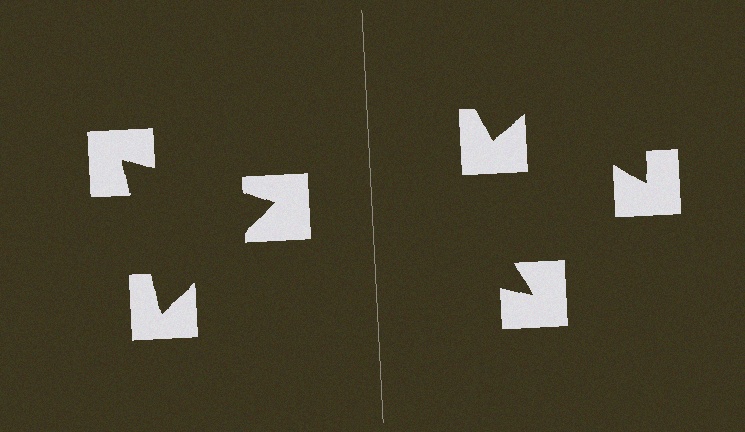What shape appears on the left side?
An illusory triangle.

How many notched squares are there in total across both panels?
6 — 3 on each side.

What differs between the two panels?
The notched squares are positioned identically on both sides; only the wedge orientations differ. On the left they align to a triangle; on the right they are misaligned.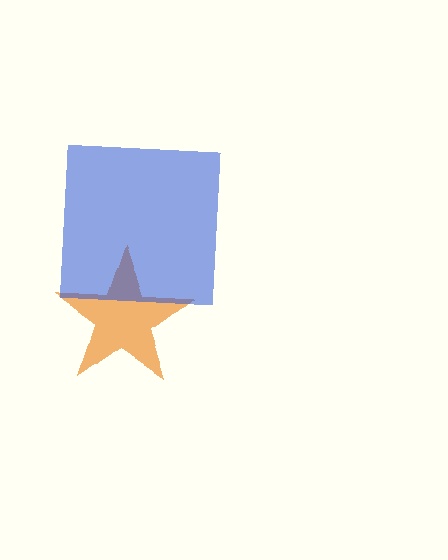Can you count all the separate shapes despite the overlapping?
Yes, there are 2 separate shapes.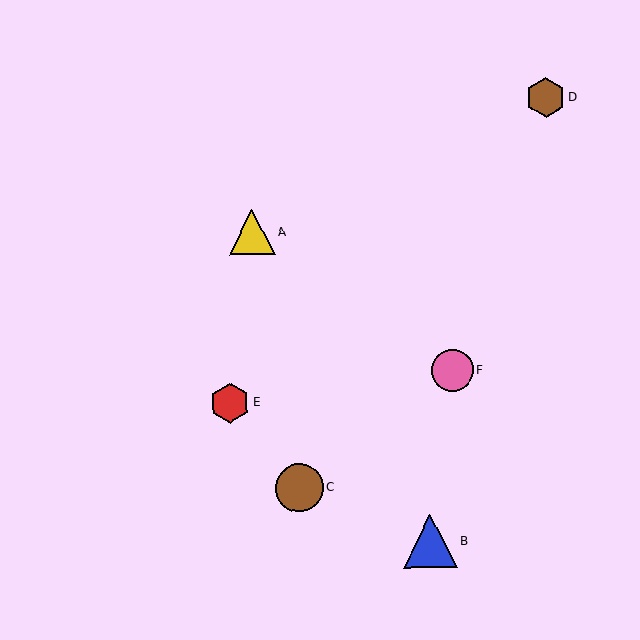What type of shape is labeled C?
Shape C is a brown circle.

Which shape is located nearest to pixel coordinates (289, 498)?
The brown circle (labeled C) at (299, 488) is nearest to that location.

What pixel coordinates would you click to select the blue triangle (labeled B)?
Click at (430, 541) to select the blue triangle B.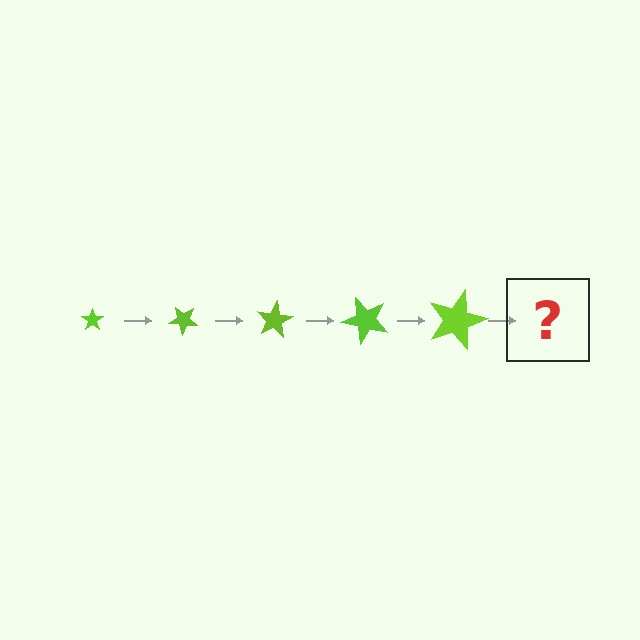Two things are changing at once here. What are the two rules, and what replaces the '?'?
The two rules are that the star grows larger each step and it rotates 40 degrees each step. The '?' should be a star, larger than the previous one and rotated 200 degrees from the start.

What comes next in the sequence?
The next element should be a star, larger than the previous one and rotated 200 degrees from the start.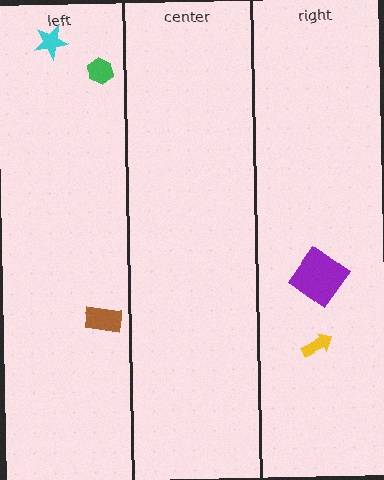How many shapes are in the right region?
2.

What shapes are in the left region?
The green hexagon, the cyan star, the brown rectangle.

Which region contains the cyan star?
The left region.